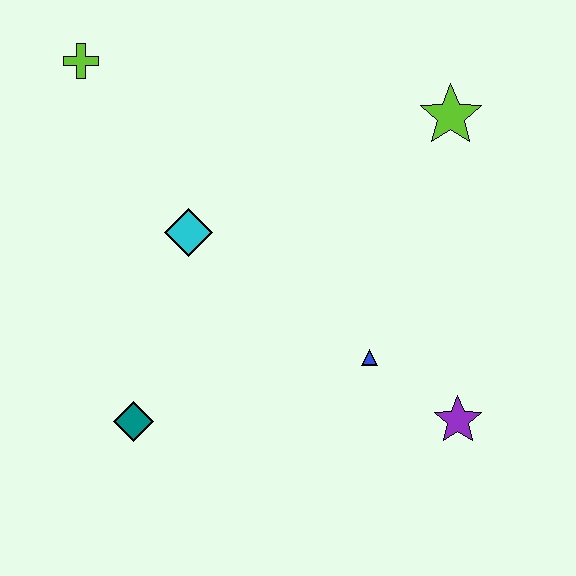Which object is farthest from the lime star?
The teal diamond is farthest from the lime star.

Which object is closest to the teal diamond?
The cyan diamond is closest to the teal diamond.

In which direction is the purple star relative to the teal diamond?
The purple star is to the right of the teal diamond.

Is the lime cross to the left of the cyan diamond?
Yes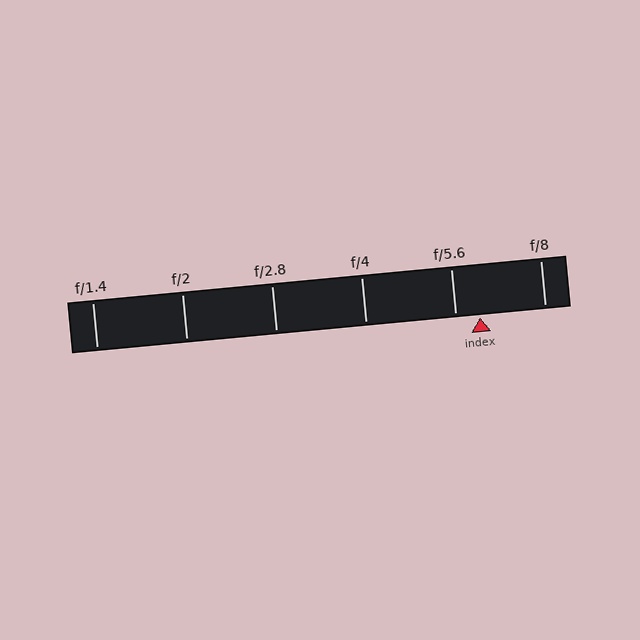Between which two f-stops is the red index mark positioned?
The index mark is between f/5.6 and f/8.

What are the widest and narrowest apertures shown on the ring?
The widest aperture shown is f/1.4 and the narrowest is f/8.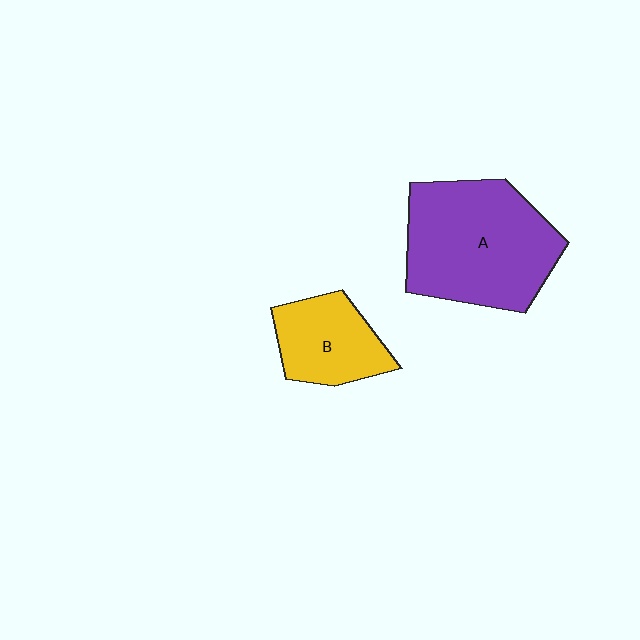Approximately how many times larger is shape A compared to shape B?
Approximately 2.0 times.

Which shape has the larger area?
Shape A (purple).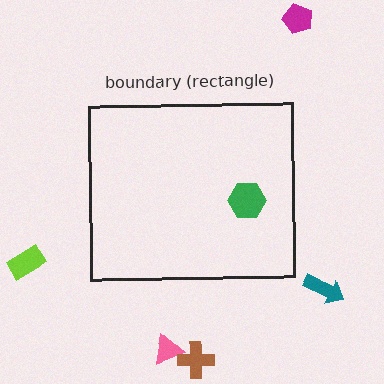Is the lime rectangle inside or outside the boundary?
Outside.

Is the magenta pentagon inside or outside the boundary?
Outside.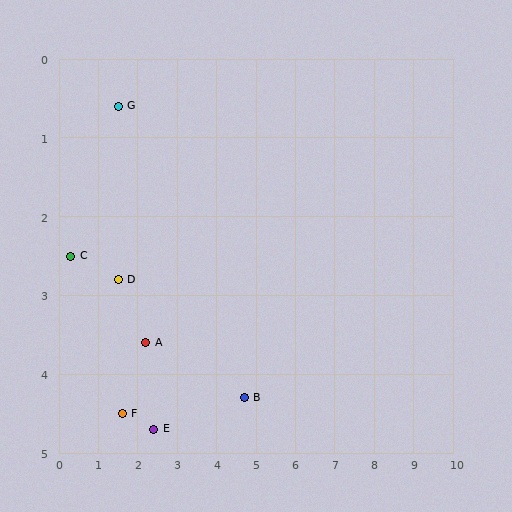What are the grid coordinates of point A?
Point A is at approximately (2.2, 3.6).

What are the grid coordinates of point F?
Point F is at approximately (1.6, 4.5).